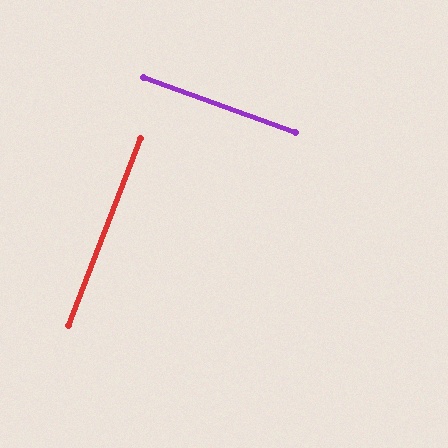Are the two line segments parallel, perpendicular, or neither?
Perpendicular — they meet at approximately 89°.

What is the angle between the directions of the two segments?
Approximately 89 degrees.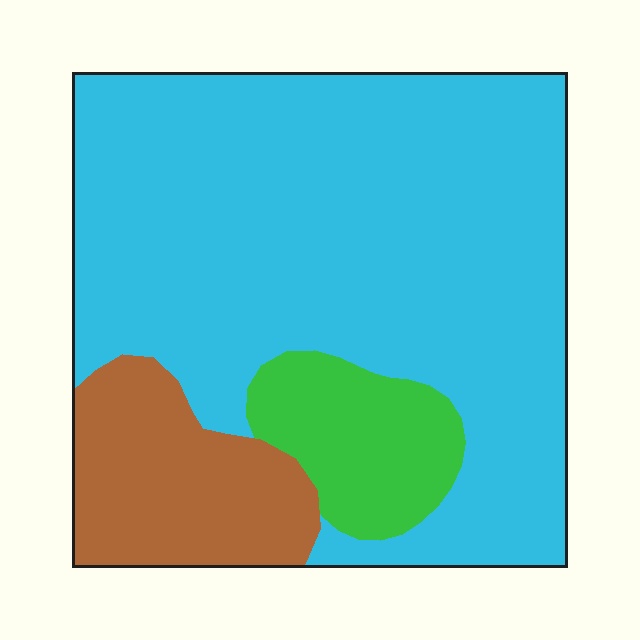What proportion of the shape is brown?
Brown takes up about one sixth (1/6) of the shape.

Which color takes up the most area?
Cyan, at roughly 75%.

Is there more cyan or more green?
Cyan.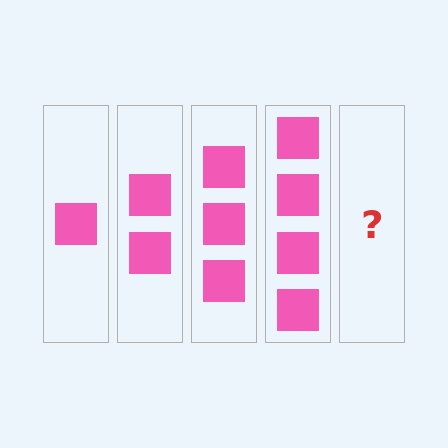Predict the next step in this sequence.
The next step is 5 squares.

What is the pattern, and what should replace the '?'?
The pattern is that each step adds one more square. The '?' should be 5 squares.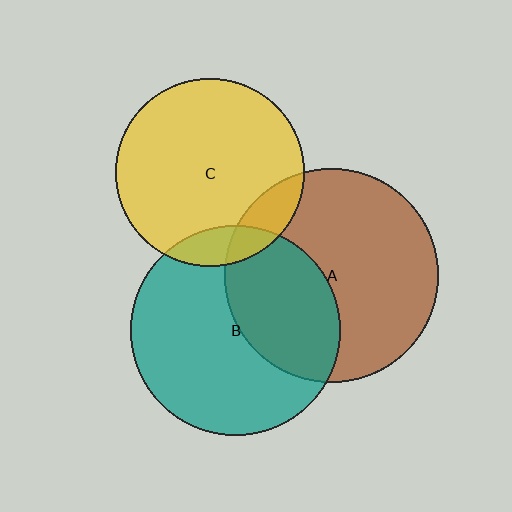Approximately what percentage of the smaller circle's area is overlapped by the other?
Approximately 10%.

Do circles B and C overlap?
Yes.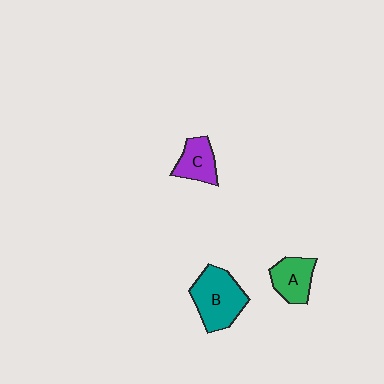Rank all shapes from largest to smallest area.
From largest to smallest: B (teal), A (green), C (purple).